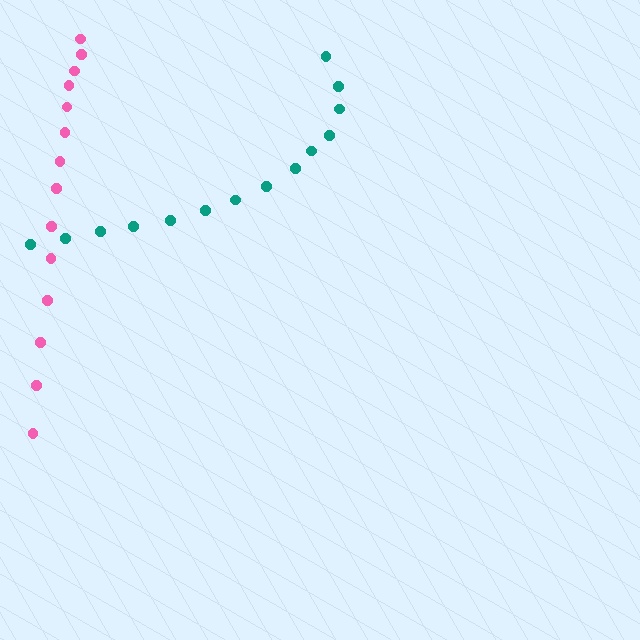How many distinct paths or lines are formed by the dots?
There are 2 distinct paths.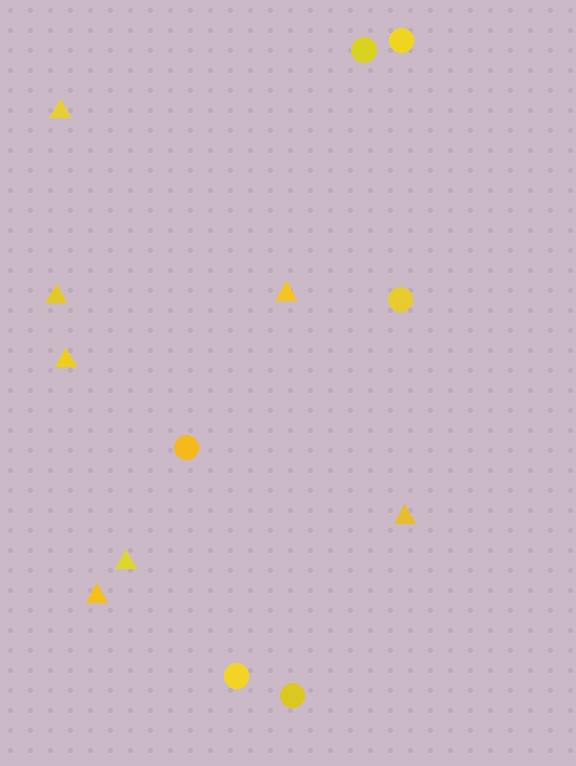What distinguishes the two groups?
There are 2 groups: one group of circles (6) and one group of triangles (7).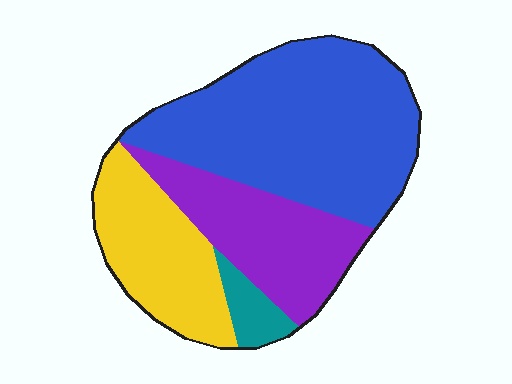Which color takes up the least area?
Teal, at roughly 5%.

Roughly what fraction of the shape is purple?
Purple takes up about one quarter (1/4) of the shape.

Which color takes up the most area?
Blue, at roughly 50%.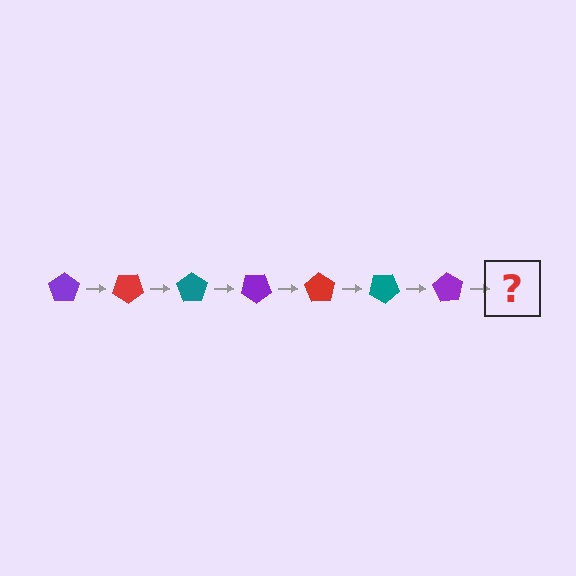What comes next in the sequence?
The next element should be a red pentagon, rotated 245 degrees from the start.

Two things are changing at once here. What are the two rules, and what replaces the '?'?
The two rules are that it rotates 35 degrees each step and the color cycles through purple, red, and teal. The '?' should be a red pentagon, rotated 245 degrees from the start.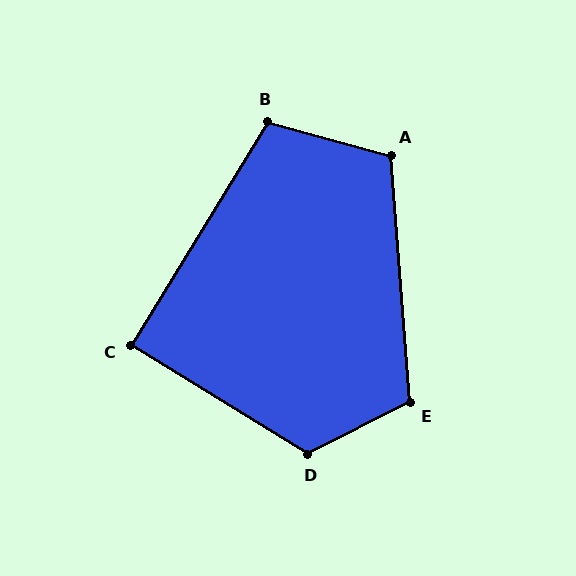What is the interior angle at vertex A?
Approximately 110 degrees (obtuse).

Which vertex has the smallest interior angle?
C, at approximately 90 degrees.